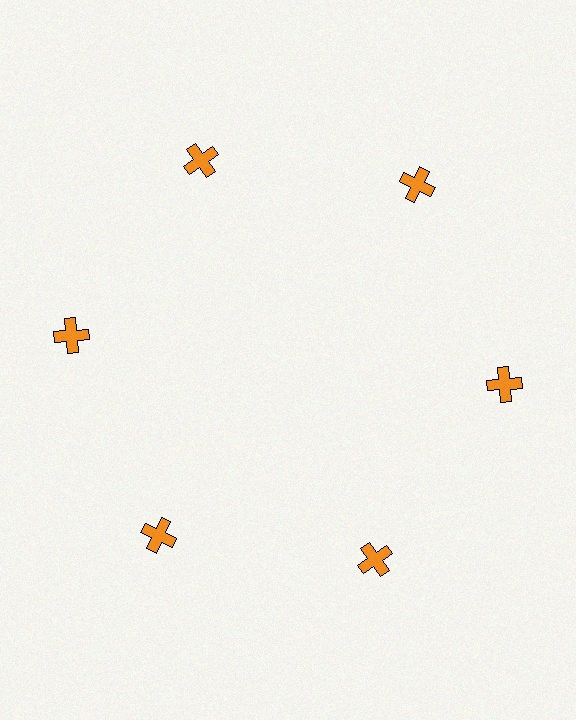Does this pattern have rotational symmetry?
Yes, this pattern has 6-fold rotational symmetry. It looks the same after rotating 60 degrees around the center.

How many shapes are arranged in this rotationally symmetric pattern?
There are 6 shapes, arranged in 6 groups of 1.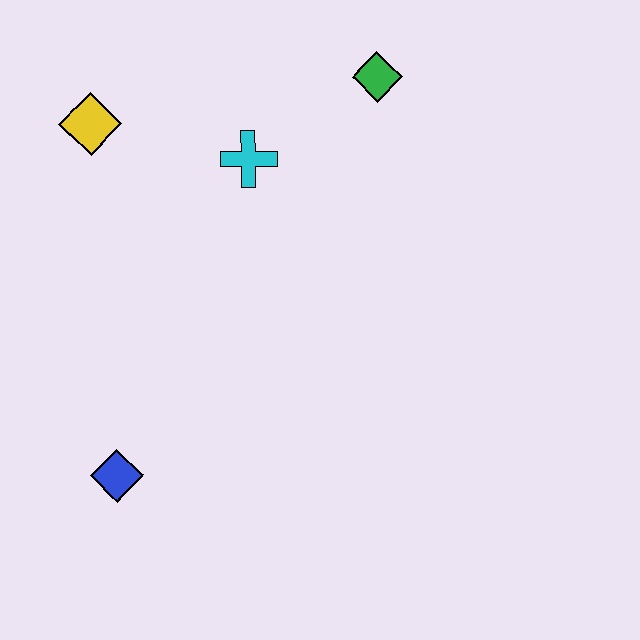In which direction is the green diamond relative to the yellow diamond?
The green diamond is to the right of the yellow diamond.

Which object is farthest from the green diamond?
The blue diamond is farthest from the green diamond.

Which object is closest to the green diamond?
The cyan cross is closest to the green diamond.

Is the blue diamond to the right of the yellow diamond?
Yes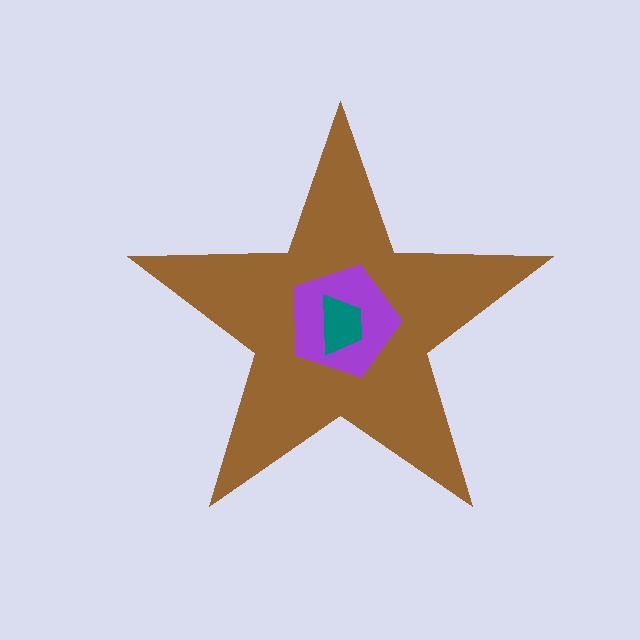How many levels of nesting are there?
3.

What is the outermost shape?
The brown star.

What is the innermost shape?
The teal trapezoid.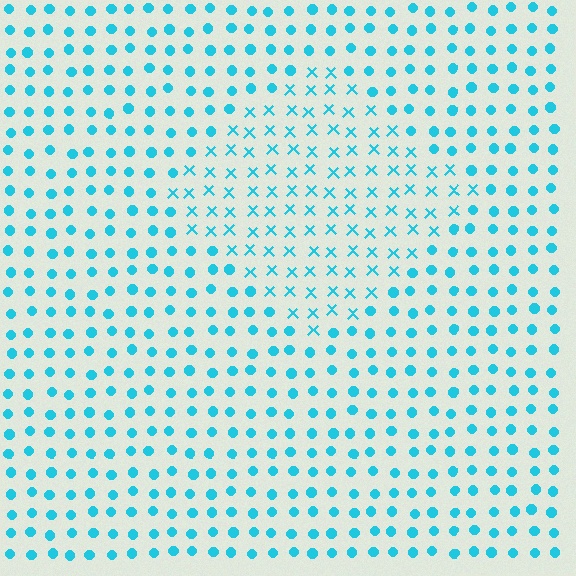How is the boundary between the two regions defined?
The boundary is defined by a change in element shape: X marks inside vs. circles outside. All elements share the same color and spacing.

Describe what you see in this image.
The image is filled with small cyan elements arranged in a uniform grid. A diamond-shaped region contains X marks, while the surrounding area contains circles. The boundary is defined purely by the change in element shape.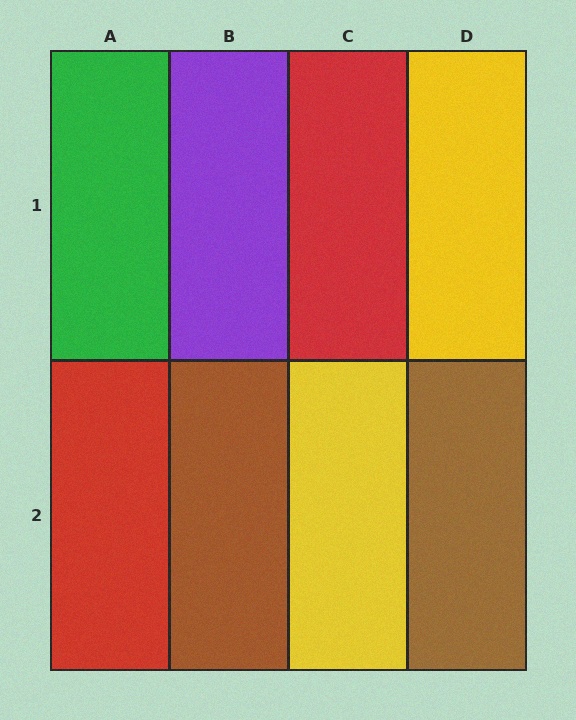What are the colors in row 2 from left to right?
Red, brown, yellow, brown.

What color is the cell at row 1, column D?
Yellow.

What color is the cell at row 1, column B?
Purple.